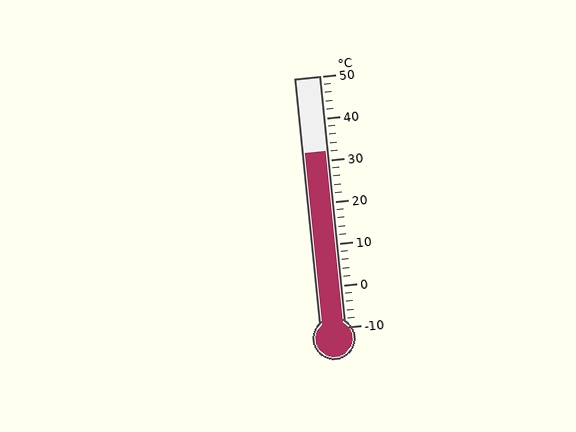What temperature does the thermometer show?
The thermometer shows approximately 32°C.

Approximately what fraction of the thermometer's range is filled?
The thermometer is filled to approximately 70% of its range.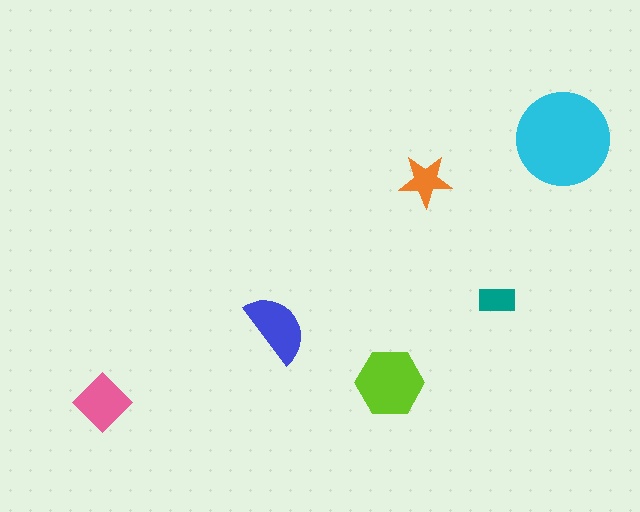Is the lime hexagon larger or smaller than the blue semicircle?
Larger.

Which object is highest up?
The cyan circle is topmost.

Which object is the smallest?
The teal rectangle.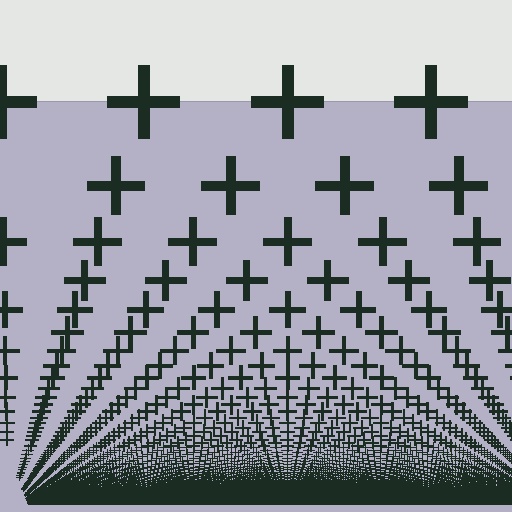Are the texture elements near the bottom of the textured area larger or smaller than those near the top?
Smaller. The gradient is inverted — elements near the bottom are smaller and denser.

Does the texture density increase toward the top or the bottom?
Density increases toward the bottom.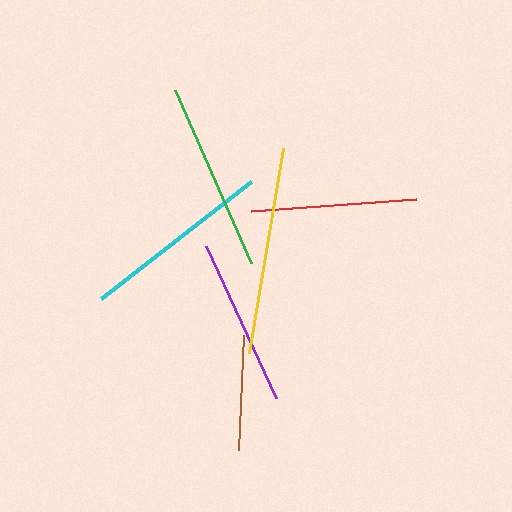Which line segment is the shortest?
The brown line is the shortest at approximately 115 pixels.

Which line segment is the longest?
The yellow line is the longest at approximately 208 pixels.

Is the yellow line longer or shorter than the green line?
The yellow line is longer than the green line.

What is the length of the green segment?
The green segment is approximately 188 pixels long.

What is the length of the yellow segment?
The yellow segment is approximately 208 pixels long.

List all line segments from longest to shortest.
From longest to shortest: yellow, cyan, green, purple, red, brown.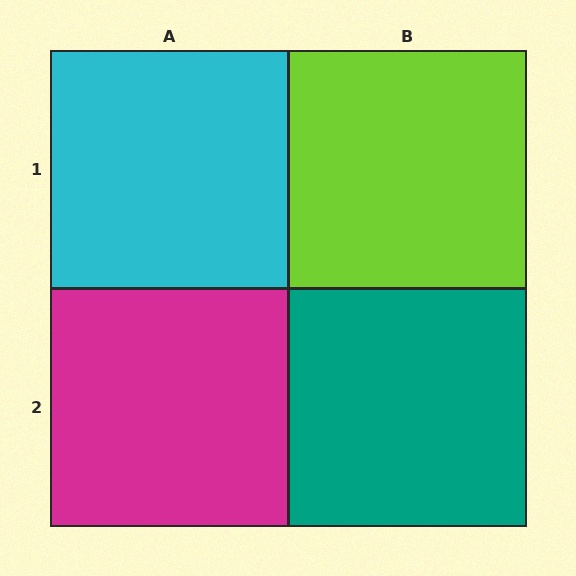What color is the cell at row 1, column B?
Lime.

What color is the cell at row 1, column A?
Cyan.